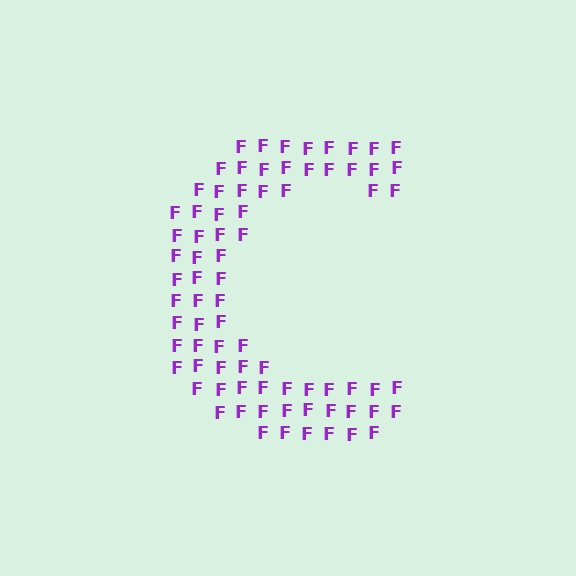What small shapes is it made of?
It is made of small letter F's.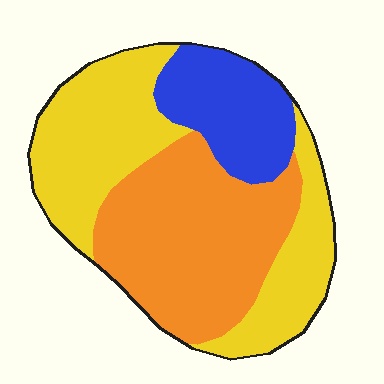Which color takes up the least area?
Blue, at roughly 20%.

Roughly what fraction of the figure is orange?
Orange covers around 40% of the figure.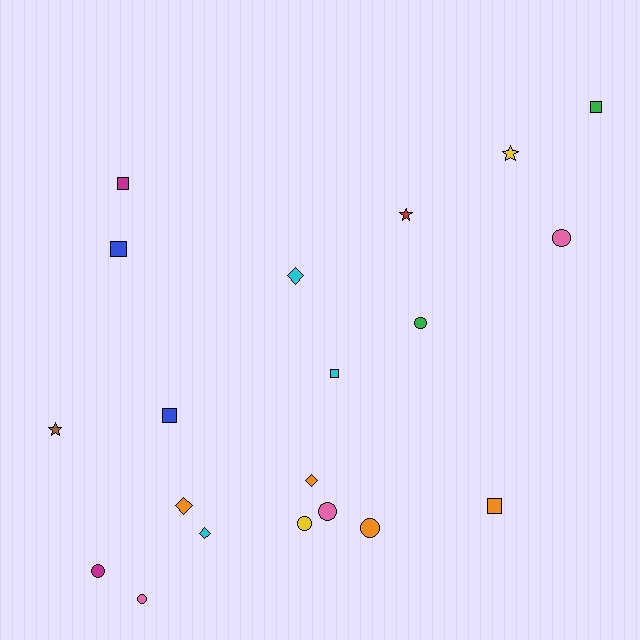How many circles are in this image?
There are 7 circles.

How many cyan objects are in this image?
There are 3 cyan objects.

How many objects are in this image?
There are 20 objects.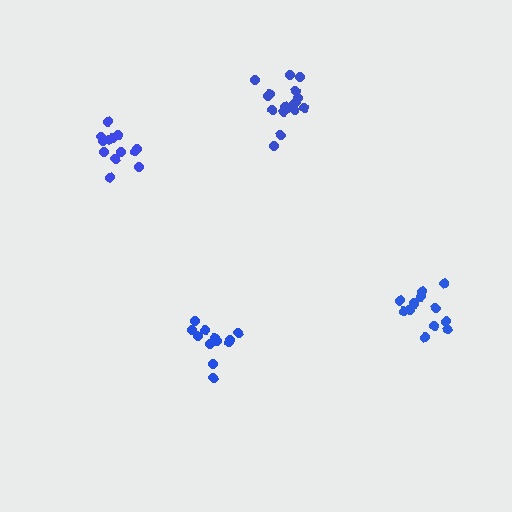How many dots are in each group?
Group 1: 17 dots, Group 2: 12 dots, Group 3: 13 dots, Group 4: 13 dots (55 total).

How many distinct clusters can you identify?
There are 4 distinct clusters.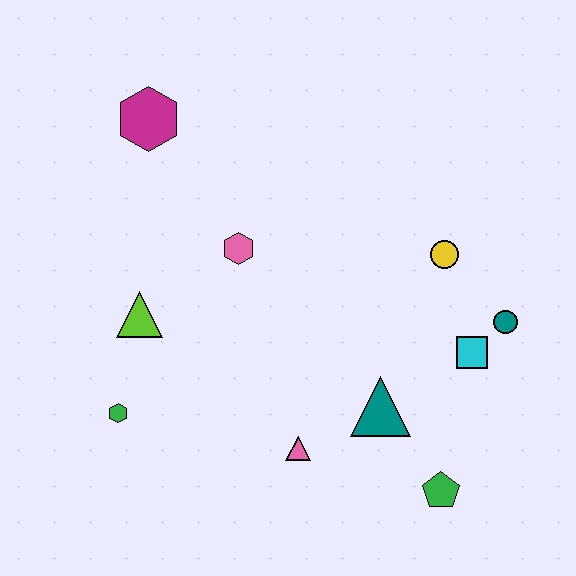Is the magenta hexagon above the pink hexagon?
Yes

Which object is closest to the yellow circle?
The teal circle is closest to the yellow circle.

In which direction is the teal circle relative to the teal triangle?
The teal circle is to the right of the teal triangle.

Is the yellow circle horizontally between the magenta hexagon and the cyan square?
Yes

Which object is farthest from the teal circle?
The magenta hexagon is farthest from the teal circle.